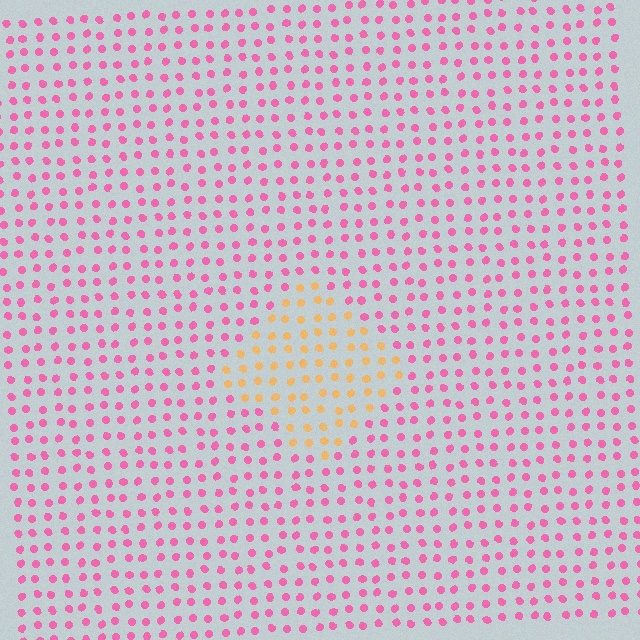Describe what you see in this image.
The image is filled with small pink elements in a uniform arrangement. A diamond-shaped region is visible where the elements are tinted to a slightly different hue, forming a subtle color boundary.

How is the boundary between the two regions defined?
The boundary is defined purely by a slight shift in hue (about 66 degrees). Spacing, size, and orientation are identical on both sides.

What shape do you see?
I see a diamond.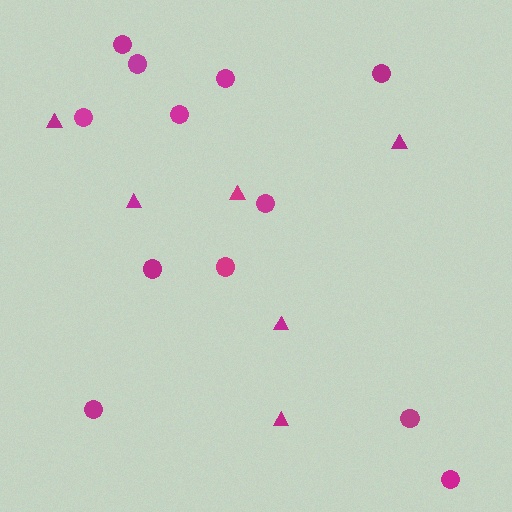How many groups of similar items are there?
There are 2 groups: one group of triangles (6) and one group of circles (12).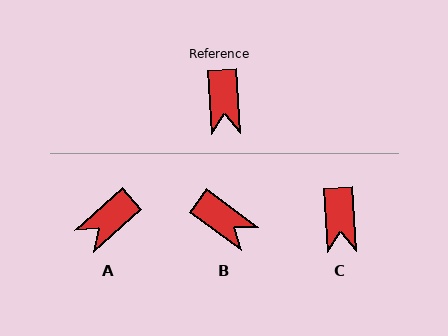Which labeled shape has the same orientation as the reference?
C.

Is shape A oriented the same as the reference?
No, it is off by about 51 degrees.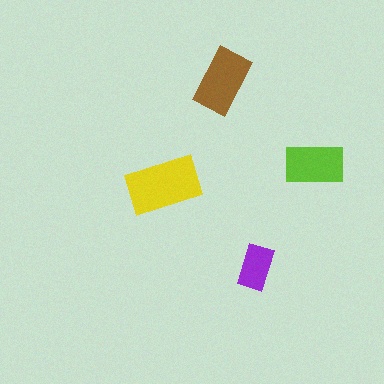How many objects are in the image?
There are 4 objects in the image.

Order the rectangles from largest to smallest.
the yellow one, the brown one, the lime one, the purple one.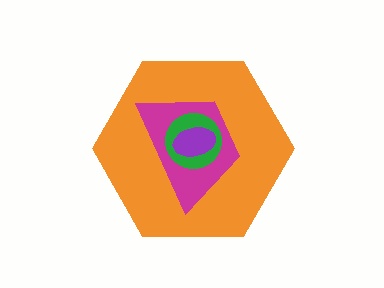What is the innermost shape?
The purple ellipse.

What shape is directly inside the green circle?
The purple ellipse.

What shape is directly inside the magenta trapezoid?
The green circle.